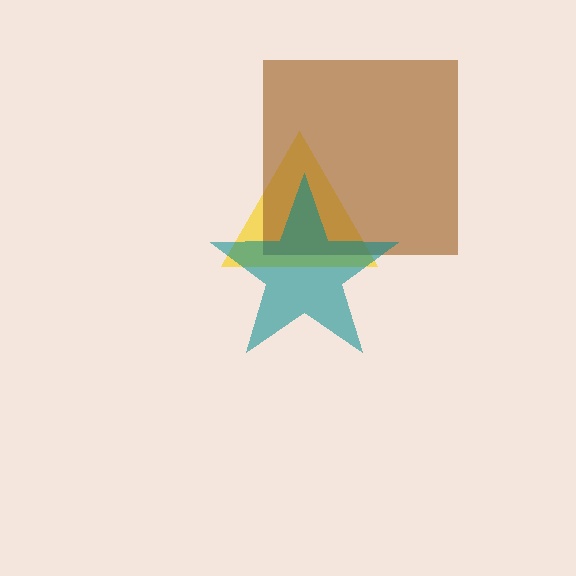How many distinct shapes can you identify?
There are 3 distinct shapes: a yellow triangle, a brown square, a teal star.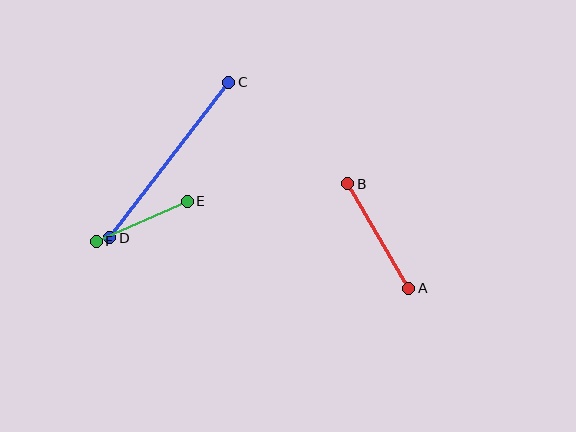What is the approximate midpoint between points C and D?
The midpoint is at approximately (169, 160) pixels.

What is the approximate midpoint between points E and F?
The midpoint is at approximately (142, 221) pixels.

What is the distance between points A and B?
The distance is approximately 121 pixels.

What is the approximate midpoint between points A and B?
The midpoint is at approximately (378, 236) pixels.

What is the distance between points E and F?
The distance is approximately 99 pixels.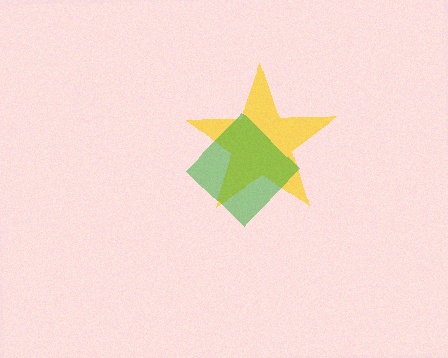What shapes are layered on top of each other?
The layered shapes are: a yellow star, a green diamond.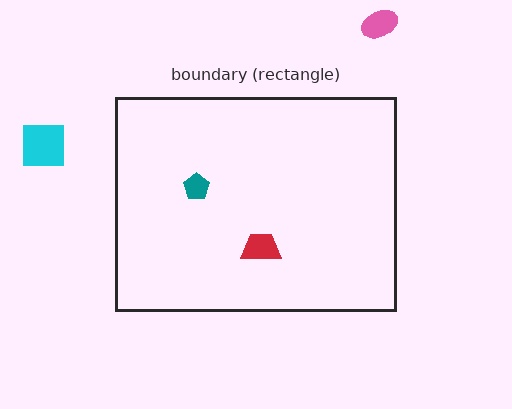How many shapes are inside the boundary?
2 inside, 2 outside.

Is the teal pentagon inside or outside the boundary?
Inside.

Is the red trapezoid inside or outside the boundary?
Inside.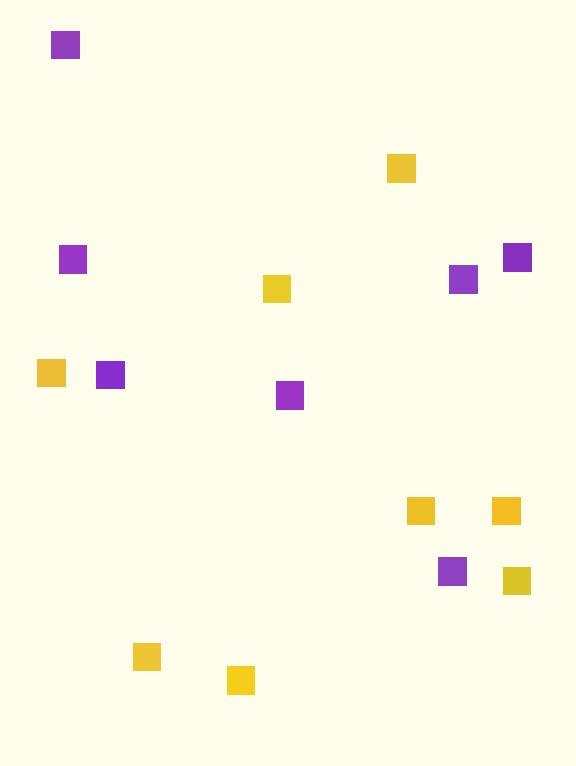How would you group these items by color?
There are 2 groups: one group of yellow squares (8) and one group of purple squares (7).